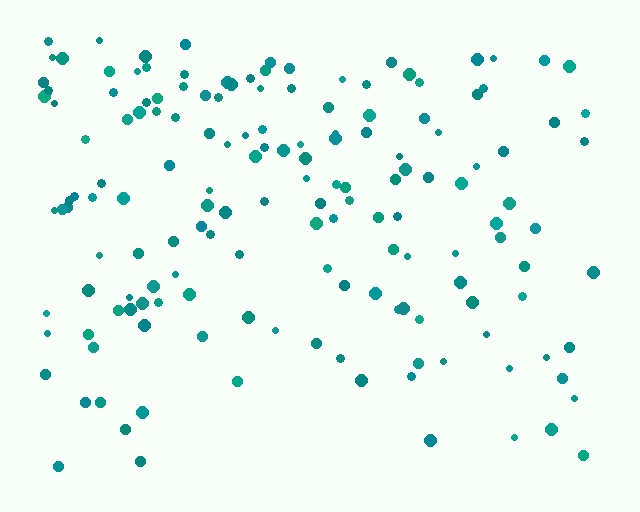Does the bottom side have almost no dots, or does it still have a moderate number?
Still a moderate number, just noticeably fewer than the top.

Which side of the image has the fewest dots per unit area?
The bottom.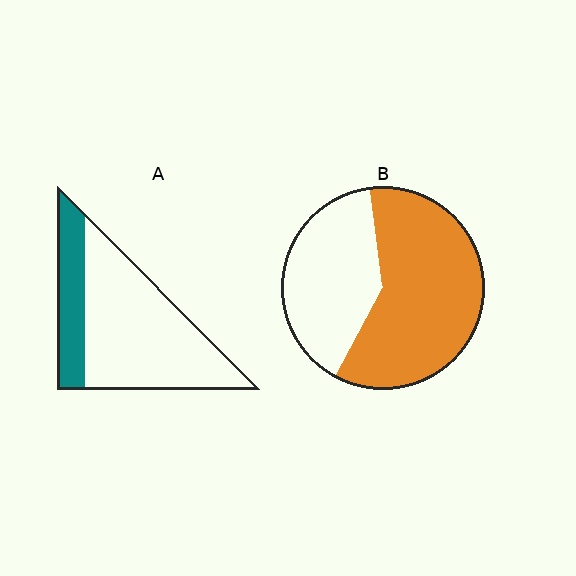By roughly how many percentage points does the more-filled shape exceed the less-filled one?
By roughly 35 percentage points (B over A).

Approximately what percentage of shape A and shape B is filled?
A is approximately 25% and B is approximately 60%.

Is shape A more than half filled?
No.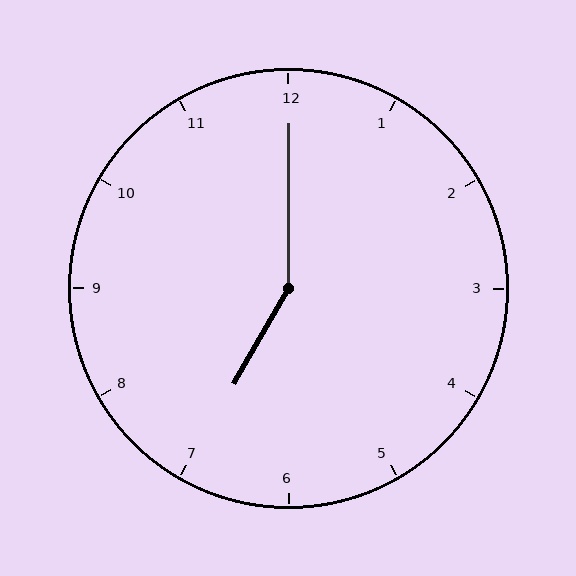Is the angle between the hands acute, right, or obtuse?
It is obtuse.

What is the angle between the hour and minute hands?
Approximately 150 degrees.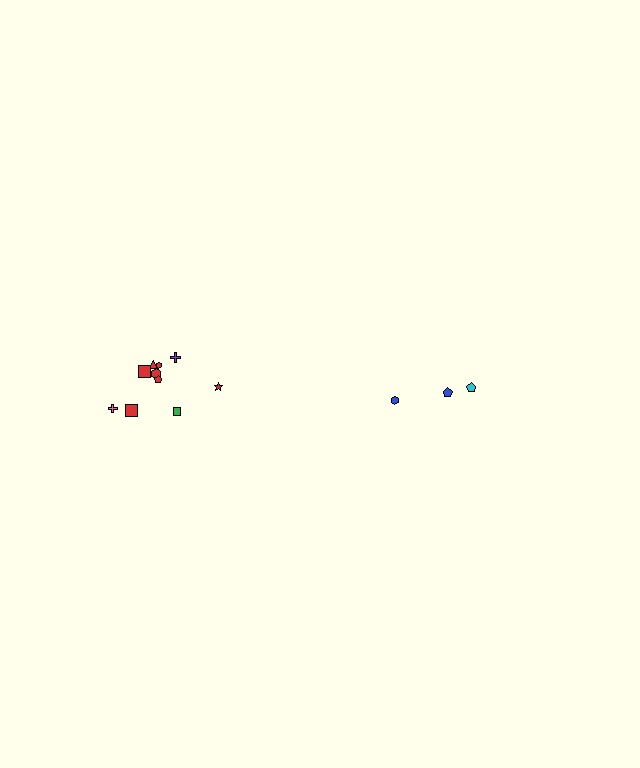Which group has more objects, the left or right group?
The left group.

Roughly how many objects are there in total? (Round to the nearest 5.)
Roughly 15 objects in total.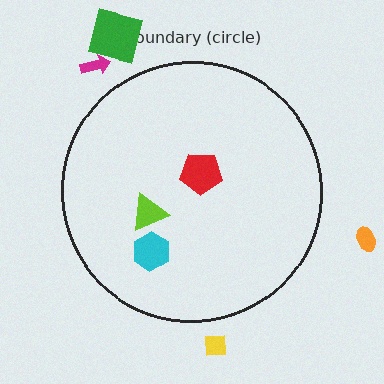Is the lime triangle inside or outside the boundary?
Inside.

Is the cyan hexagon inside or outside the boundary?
Inside.